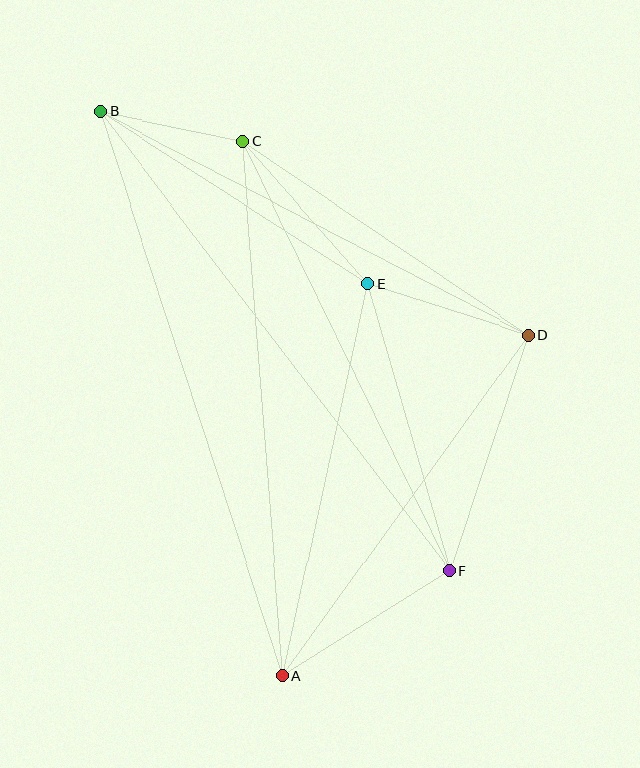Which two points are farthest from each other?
Points A and B are farthest from each other.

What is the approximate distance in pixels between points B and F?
The distance between B and F is approximately 577 pixels.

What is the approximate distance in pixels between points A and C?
The distance between A and C is approximately 536 pixels.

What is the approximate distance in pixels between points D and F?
The distance between D and F is approximately 249 pixels.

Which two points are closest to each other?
Points B and C are closest to each other.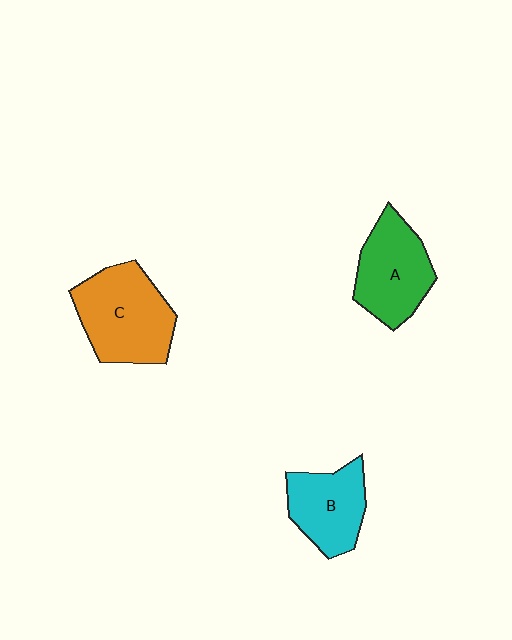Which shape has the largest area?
Shape C (orange).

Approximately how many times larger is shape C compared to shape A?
Approximately 1.2 times.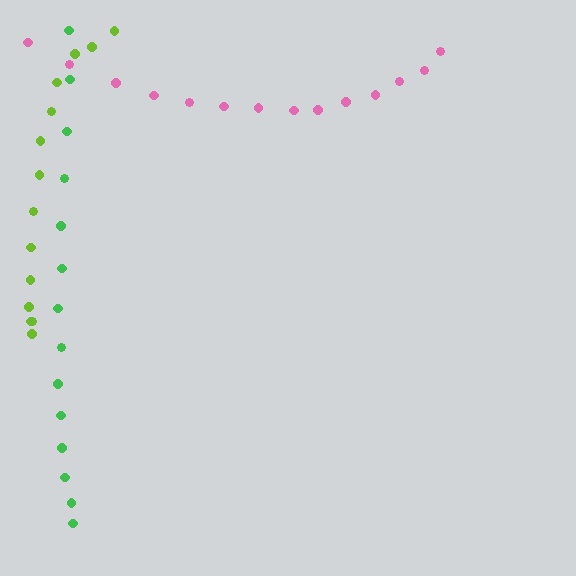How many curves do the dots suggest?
There are 3 distinct paths.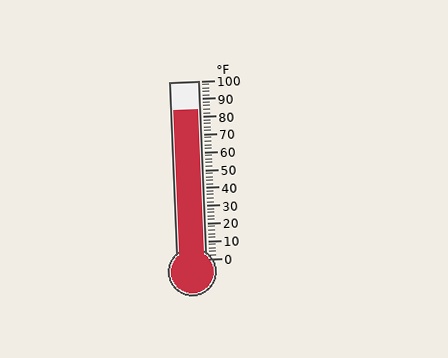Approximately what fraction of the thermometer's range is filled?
The thermometer is filled to approximately 85% of its range.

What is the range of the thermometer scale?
The thermometer scale ranges from 0°F to 100°F.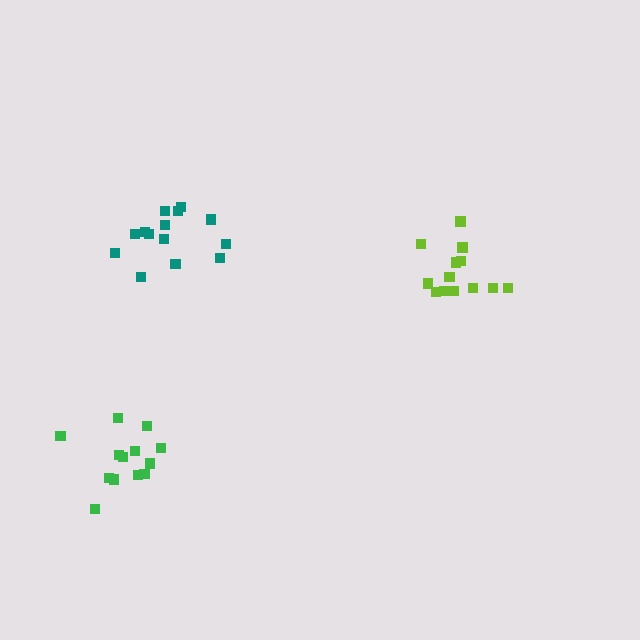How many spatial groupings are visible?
There are 3 spatial groupings.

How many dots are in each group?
Group 1: 13 dots, Group 2: 14 dots, Group 3: 13 dots (40 total).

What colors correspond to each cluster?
The clusters are colored: green, teal, lime.